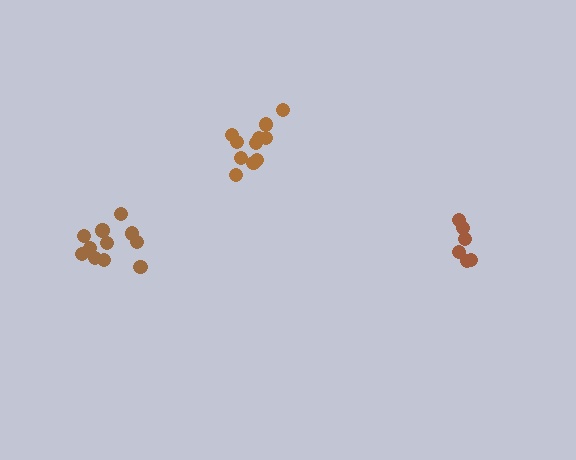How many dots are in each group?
Group 1: 6 dots, Group 2: 11 dots, Group 3: 11 dots (28 total).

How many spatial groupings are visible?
There are 3 spatial groupings.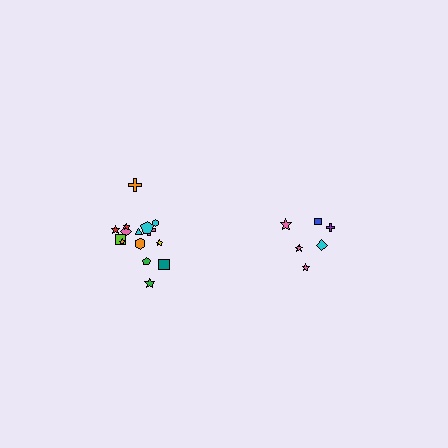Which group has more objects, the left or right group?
The left group.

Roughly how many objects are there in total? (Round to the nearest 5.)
Roughly 20 objects in total.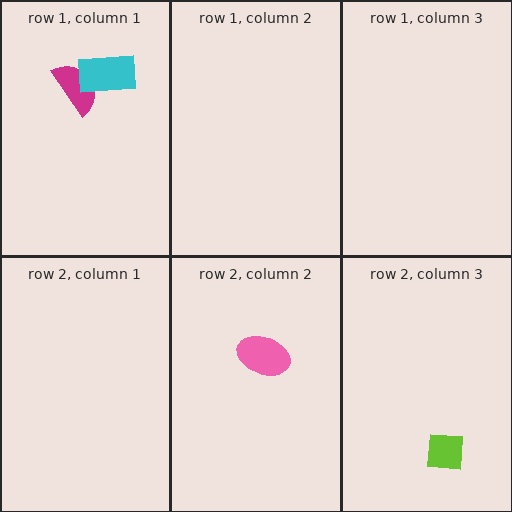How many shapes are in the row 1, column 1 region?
2.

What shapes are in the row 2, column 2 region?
The pink ellipse.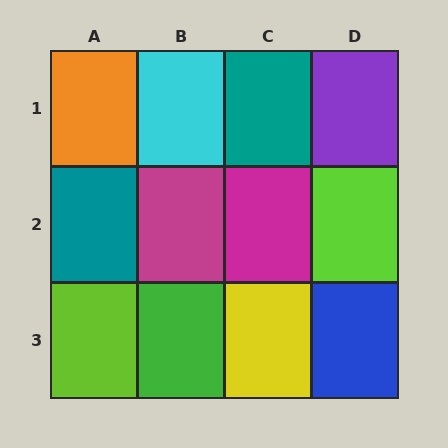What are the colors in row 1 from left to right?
Orange, cyan, teal, purple.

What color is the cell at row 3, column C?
Yellow.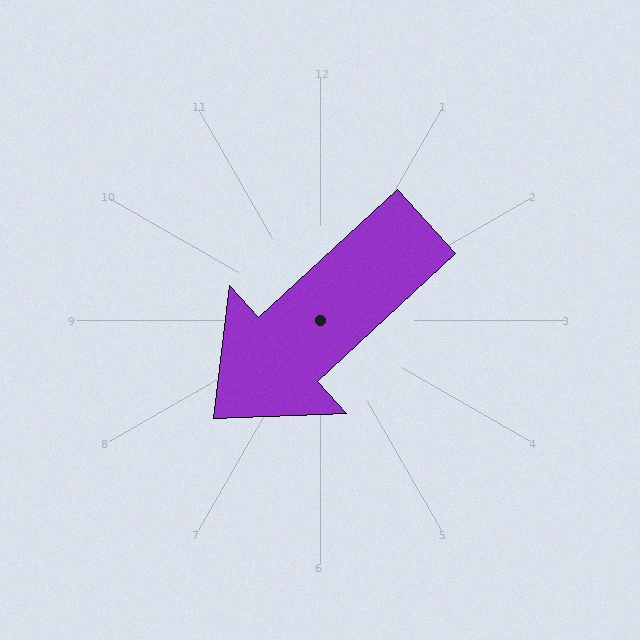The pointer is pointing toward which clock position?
Roughly 8 o'clock.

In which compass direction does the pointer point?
Southwest.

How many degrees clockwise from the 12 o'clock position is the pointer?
Approximately 227 degrees.